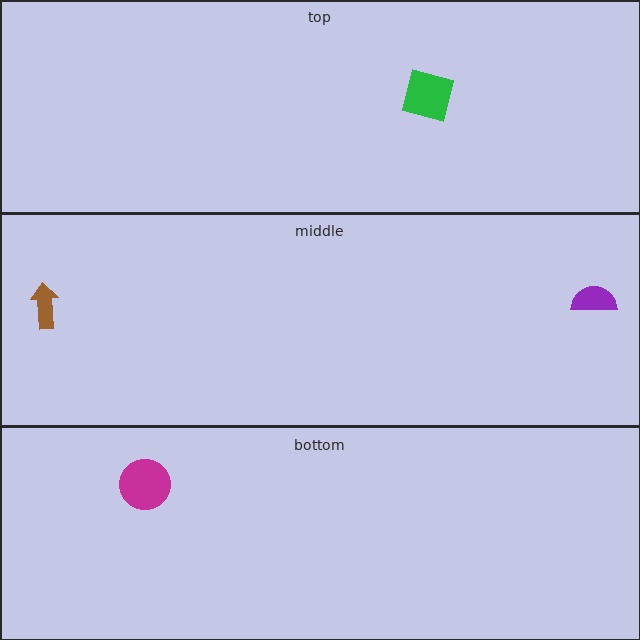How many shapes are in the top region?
1.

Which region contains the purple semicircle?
The middle region.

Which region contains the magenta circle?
The bottom region.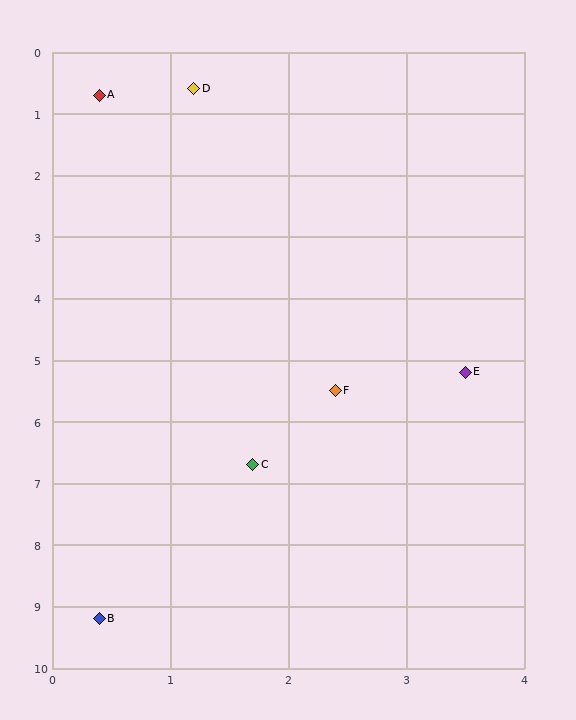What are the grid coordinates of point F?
Point F is at approximately (2.4, 5.5).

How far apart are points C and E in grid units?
Points C and E are about 2.3 grid units apart.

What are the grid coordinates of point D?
Point D is at approximately (1.2, 0.6).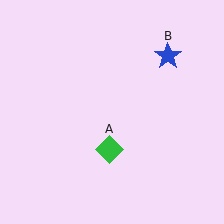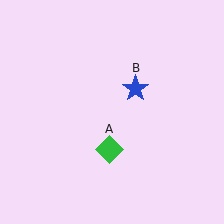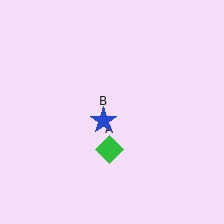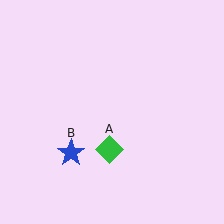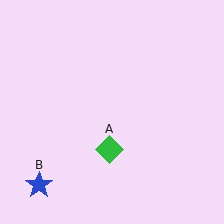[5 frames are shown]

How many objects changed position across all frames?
1 object changed position: blue star (object B).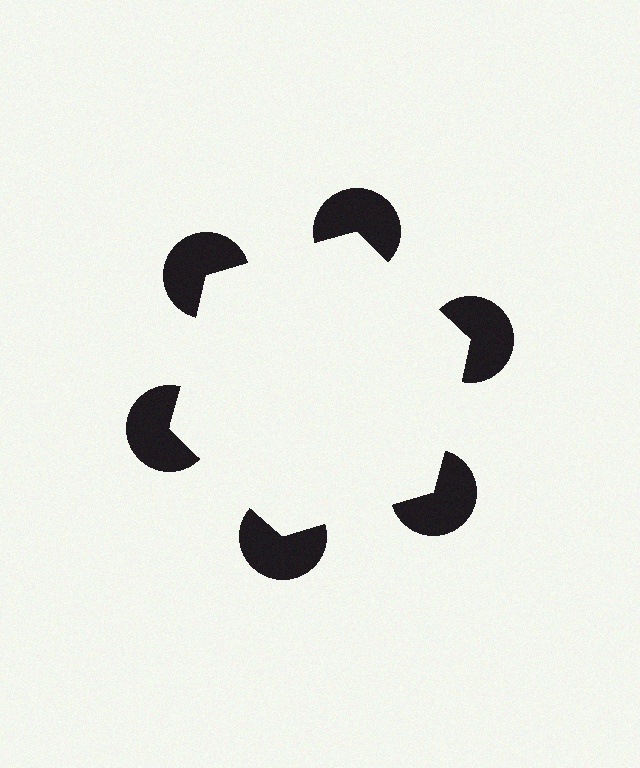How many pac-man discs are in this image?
There are 6 — one at each vertex of the illusory hexagon.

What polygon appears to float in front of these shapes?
An illusory hexagon — its edges are inferred from the aligned wedge cuts in the pac-man discs, not physically drawn.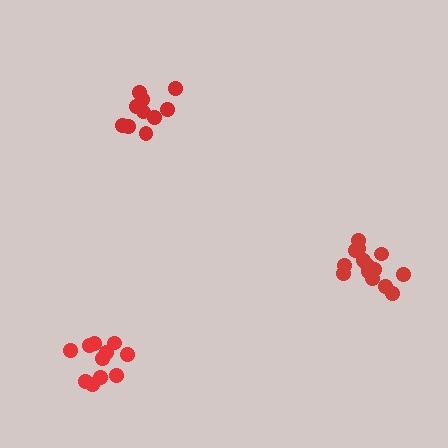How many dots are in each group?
Group 1: 14 dots, Group 2: 10 dots, Group 3: 11 dots (35 total).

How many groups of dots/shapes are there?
There are 3 groups.